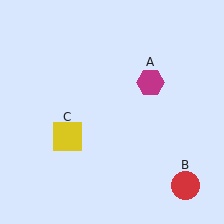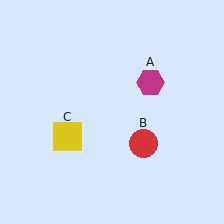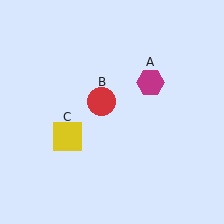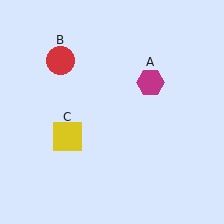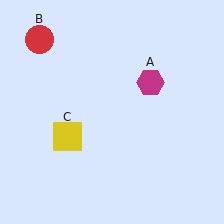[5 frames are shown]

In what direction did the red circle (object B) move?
The red circle (object B) moved up and to the left.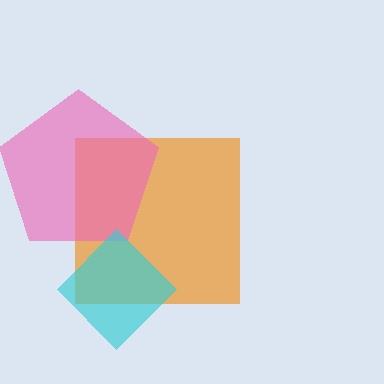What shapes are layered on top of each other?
The layered shapes are: an orange square, a pink pentagon, a cyan diamond.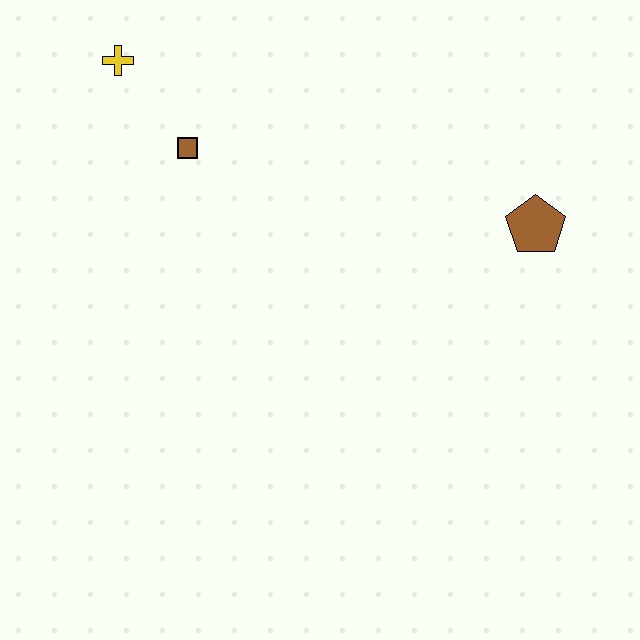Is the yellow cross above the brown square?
Yes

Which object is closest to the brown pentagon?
The brown square is closest to the brown pentagon.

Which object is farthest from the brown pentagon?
The yellow cross is farthest from the brown pentagon.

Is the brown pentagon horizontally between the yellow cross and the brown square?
No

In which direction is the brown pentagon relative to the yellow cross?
The brown pentagon is to the right of the yellow cross.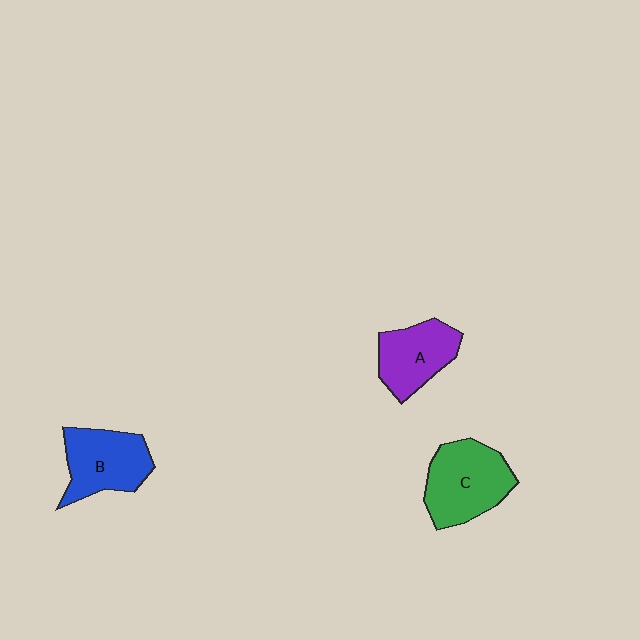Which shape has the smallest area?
Shape A (purple).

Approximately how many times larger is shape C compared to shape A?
Approximately 1.3 times.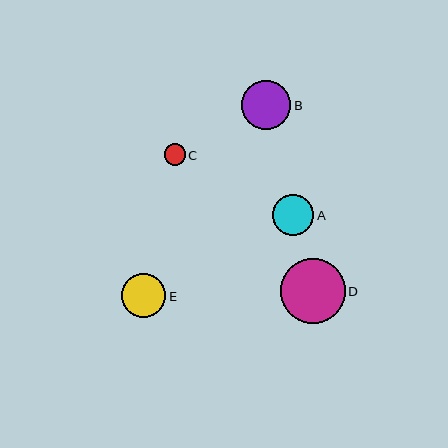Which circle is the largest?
Circle D is the largest with a size of approximately 65 pixels.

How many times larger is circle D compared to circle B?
Circle D is approximately 1.3 times the size of circle B.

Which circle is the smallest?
Circle C is the smallest with a size of approximately 21 pixels.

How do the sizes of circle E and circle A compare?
Circle E and circle A are approximately the same size.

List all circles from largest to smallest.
From largest to smallest: D, B, E, A, C.